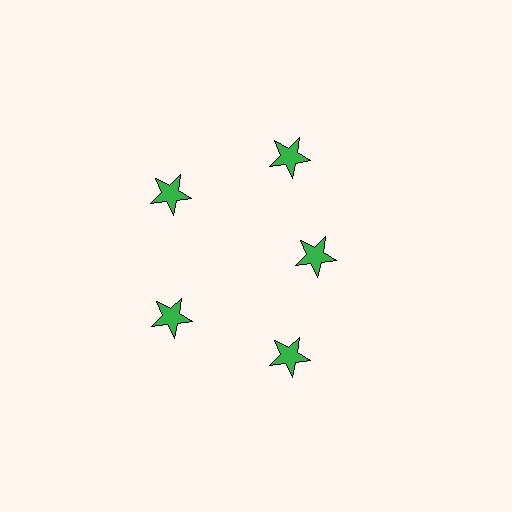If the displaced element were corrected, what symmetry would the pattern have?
It would have 5-fold rotational symmetry — the pattern would map onto itself every 72 degrees.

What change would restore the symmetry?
The symmetry would be restored by moving it outward, back onto the ring so that all 5 stars sit at equal angles and equal distance from the center.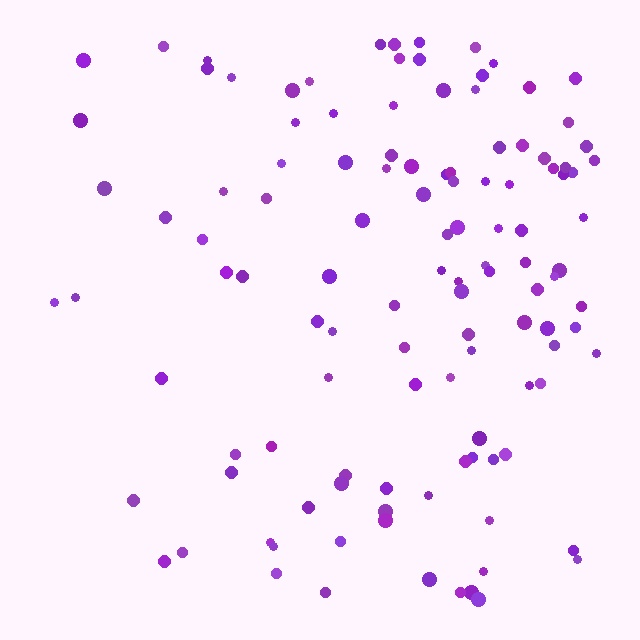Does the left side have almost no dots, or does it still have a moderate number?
Still a moderate number, just noticeably fewer than the right.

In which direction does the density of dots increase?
From left to right, with the right side densest.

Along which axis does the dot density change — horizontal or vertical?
Horizontal.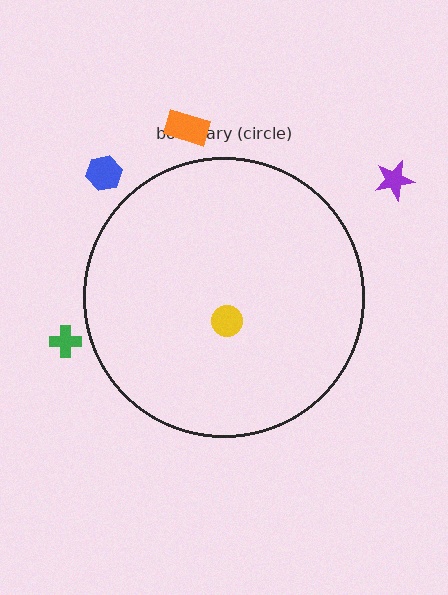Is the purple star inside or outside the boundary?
Outside.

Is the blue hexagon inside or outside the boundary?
Outside.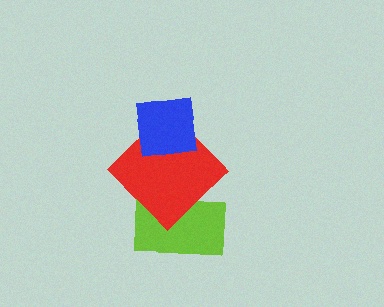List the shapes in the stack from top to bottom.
From top to bottom: the blue square, the red diamond, the lime rectangle.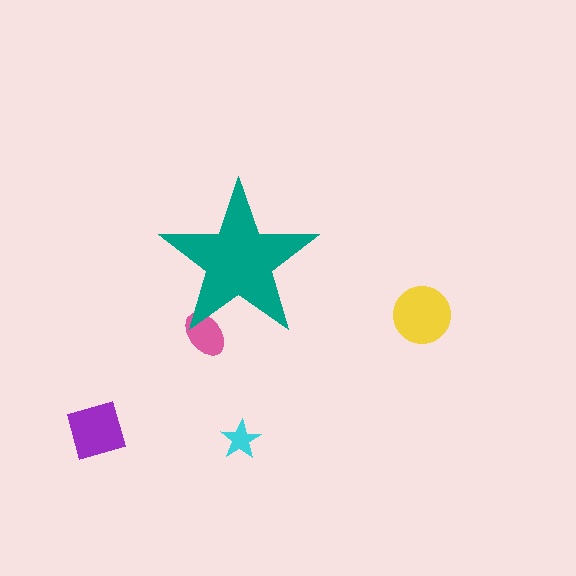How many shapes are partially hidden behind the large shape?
1 shape is partially hidden.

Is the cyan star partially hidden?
No, the cyan star is fully visible.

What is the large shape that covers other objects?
A teal star.